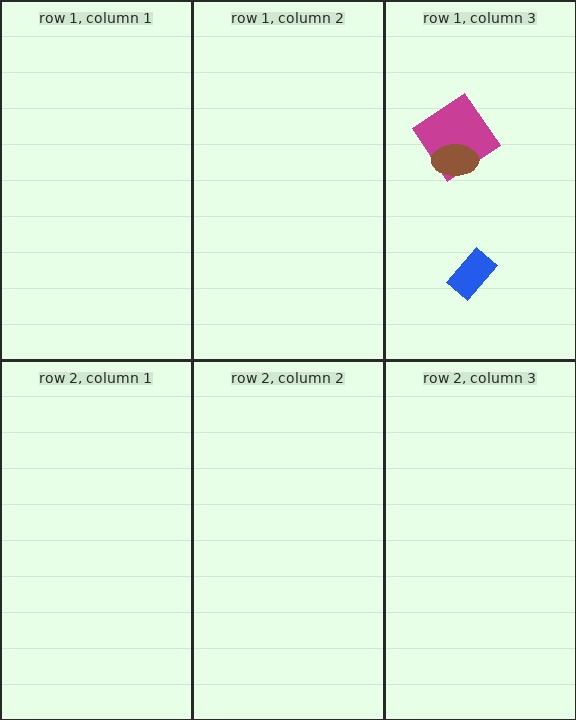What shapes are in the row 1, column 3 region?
The magenta diamond, the brown ellipse, the blue rectangle.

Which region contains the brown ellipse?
The row 1, column 3 region.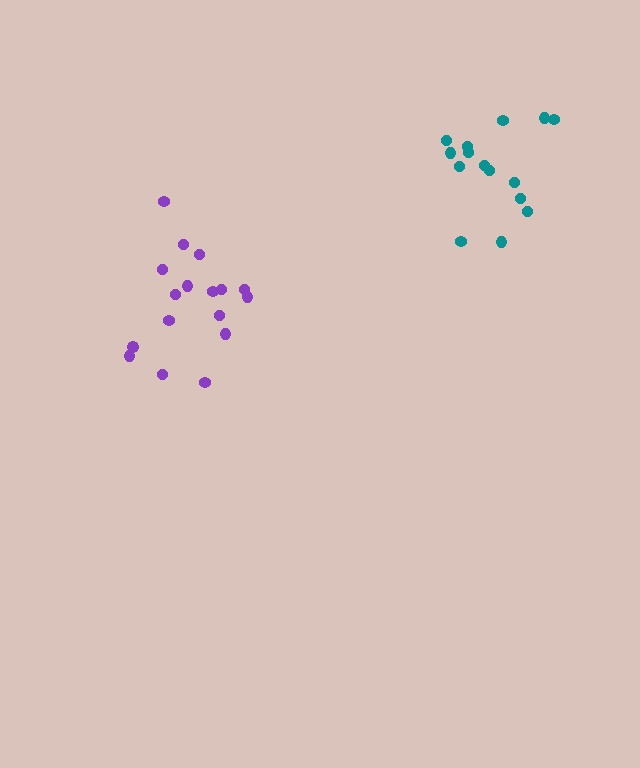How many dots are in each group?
Group 1: 17 dots, Group 2: 15 dots (32 total).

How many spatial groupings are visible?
There are 2 spatial groupings.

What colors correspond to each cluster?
The clusters are colored: purple, teal.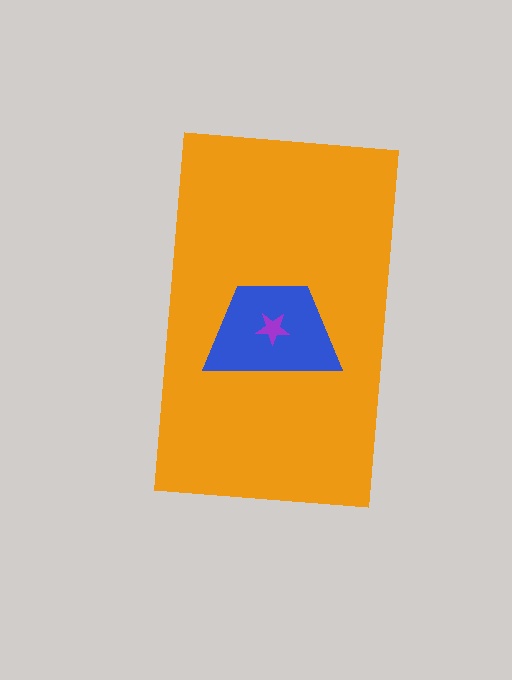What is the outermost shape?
The orange rectangle.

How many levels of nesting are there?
3.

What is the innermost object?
The purple star.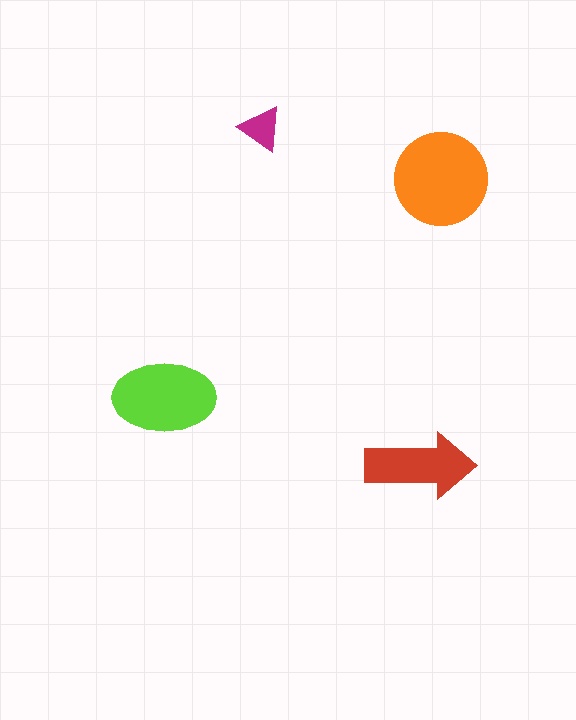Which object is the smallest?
The magenta triangle.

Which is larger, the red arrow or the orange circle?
The orange circle.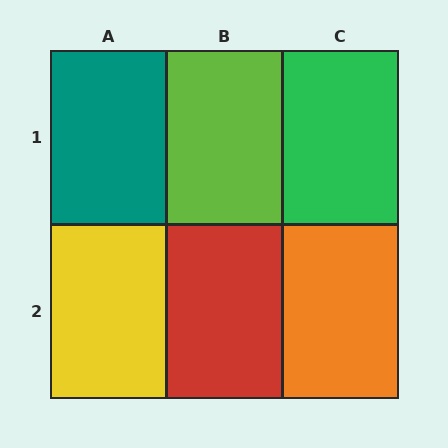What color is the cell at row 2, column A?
Yellow.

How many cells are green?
1 cell is green.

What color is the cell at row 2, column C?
Orange.